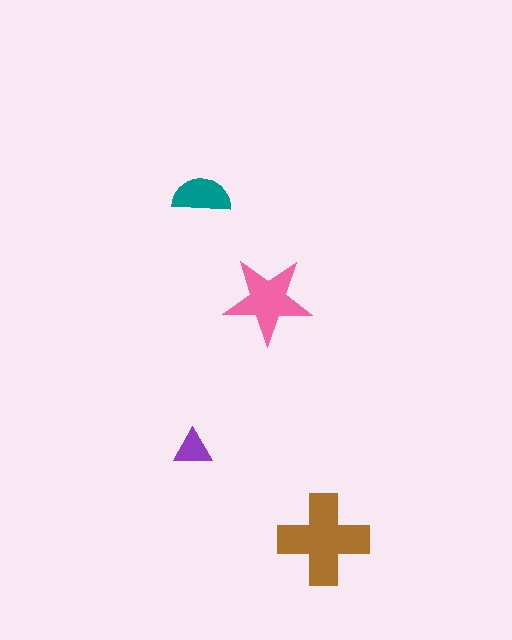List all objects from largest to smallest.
The brown cross, the pink star, the teal semicircle, the purple triangle.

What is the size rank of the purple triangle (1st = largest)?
4th.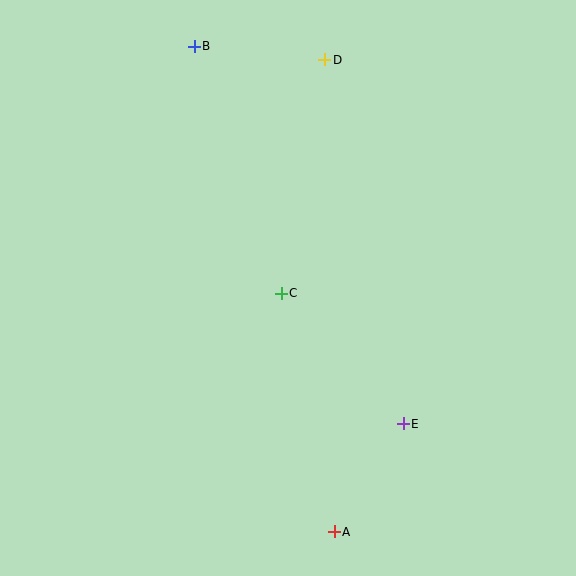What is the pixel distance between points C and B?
The distance between C and B is 262 pixels.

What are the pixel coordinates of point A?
Point A is at (334, 532).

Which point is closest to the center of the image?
Point C at (281, 293) is closest to the center.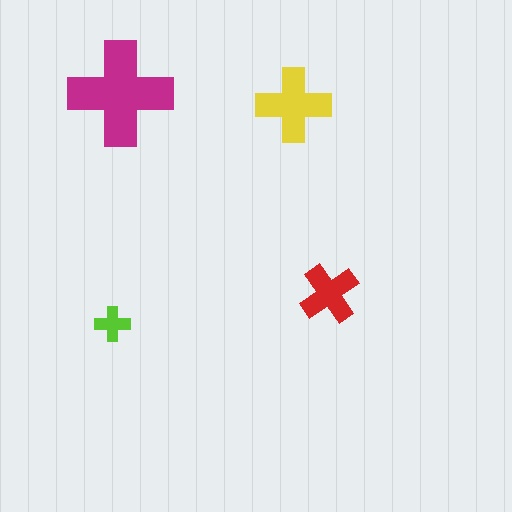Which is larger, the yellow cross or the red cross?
The yellow one.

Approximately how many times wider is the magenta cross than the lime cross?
About 3 times wider.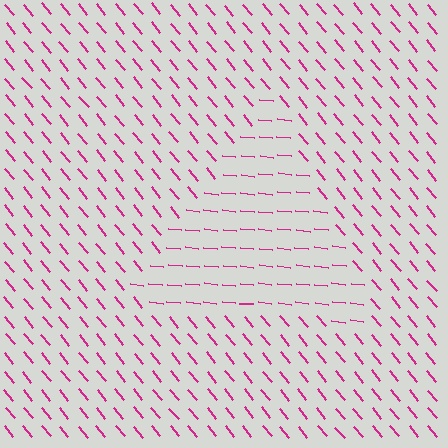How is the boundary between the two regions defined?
The boundary is defined purely by a change in line orientation (approximately 45 degrees difference). All lines are the same color and thickness.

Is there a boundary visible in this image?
Yes, there is a texture boundary formed by a change in line orientation.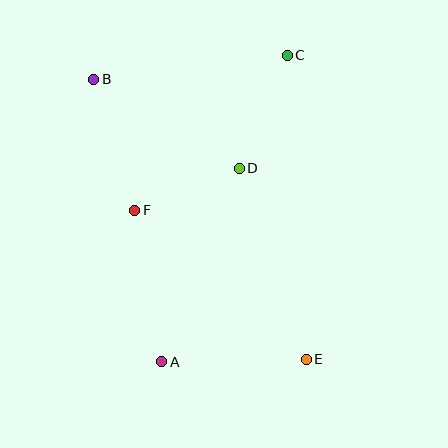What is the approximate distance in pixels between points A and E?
The distance between A and E is approximately 145 pixels.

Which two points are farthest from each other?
Points B and E are farthest from each other.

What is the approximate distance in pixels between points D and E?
The distance between D and E is approximately 203 pixels.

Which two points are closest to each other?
Points D and F are closest to each other.